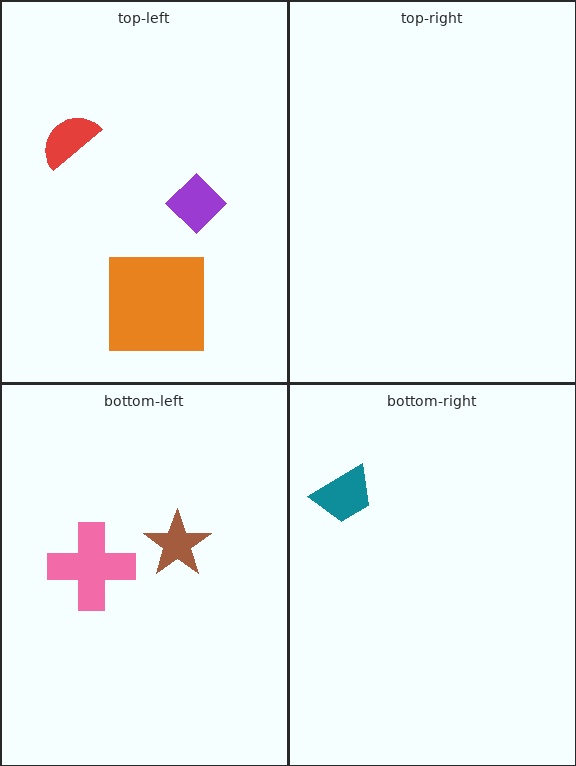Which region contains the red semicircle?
The top-left region.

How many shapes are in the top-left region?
3.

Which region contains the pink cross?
The bottom-left region.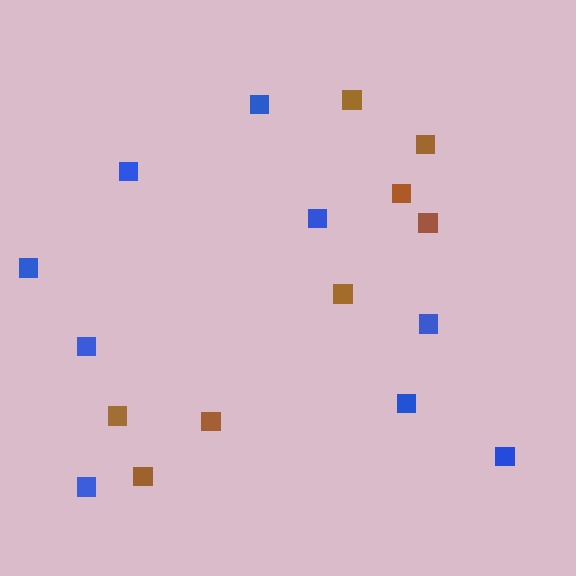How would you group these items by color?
There are 2 groups: one group of brown squares (8) and one group of blue squares (9).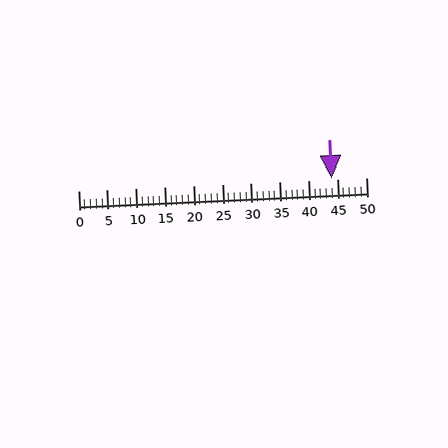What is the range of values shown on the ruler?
The ruler shows values from 0 to 50.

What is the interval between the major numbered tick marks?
The major tick marks are spaced 5 units apart.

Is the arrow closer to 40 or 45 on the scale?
The arrow is closer to 45.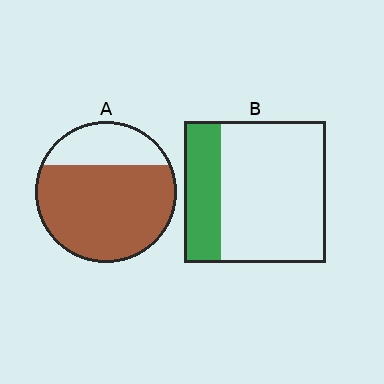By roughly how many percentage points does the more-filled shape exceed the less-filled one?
By roughly 50 percentage points (A over B).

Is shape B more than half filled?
No.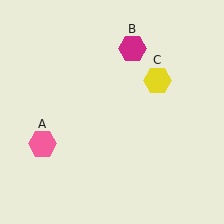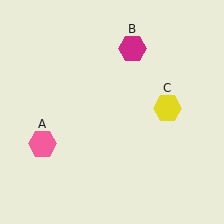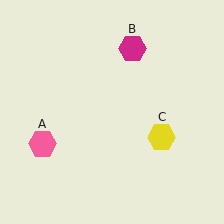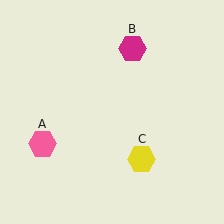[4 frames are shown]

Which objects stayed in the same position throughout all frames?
Pink hexagon (object A) and magenta hexagon (object B) remained stationary.